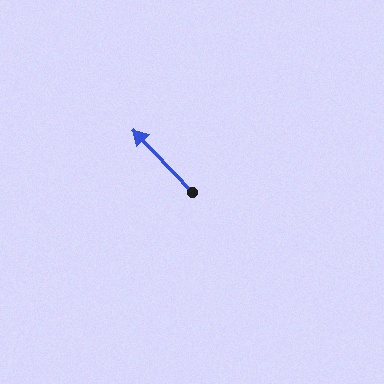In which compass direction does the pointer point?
Northwest.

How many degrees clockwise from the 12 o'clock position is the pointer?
Approximately 316 degrees.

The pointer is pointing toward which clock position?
Roughly 11 o'clock.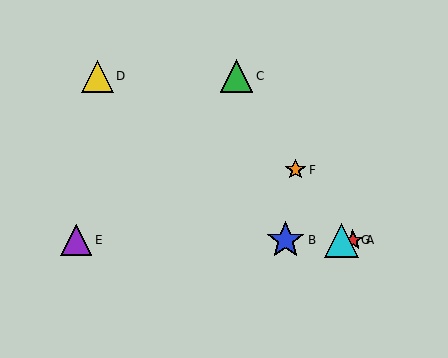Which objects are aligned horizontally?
Objects A, B, E, G are aligned horizontally.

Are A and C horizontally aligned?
No, A is at y≈240 and C is at y≈76.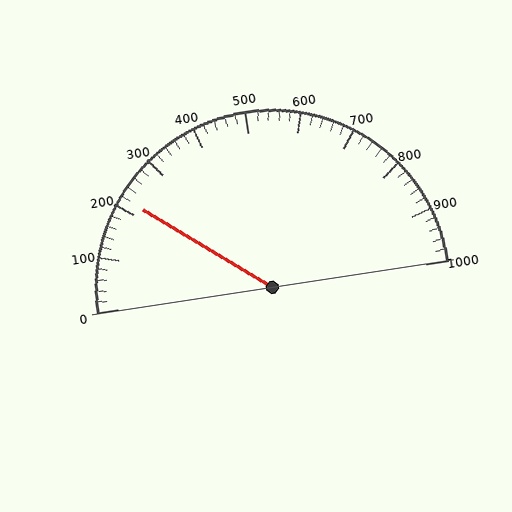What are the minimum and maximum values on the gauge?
The gauge ranges from 0 to 1000.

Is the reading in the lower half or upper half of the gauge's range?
The reading is in the lower half of the range (0 to 1000).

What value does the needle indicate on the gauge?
The needle indicates approximately 220.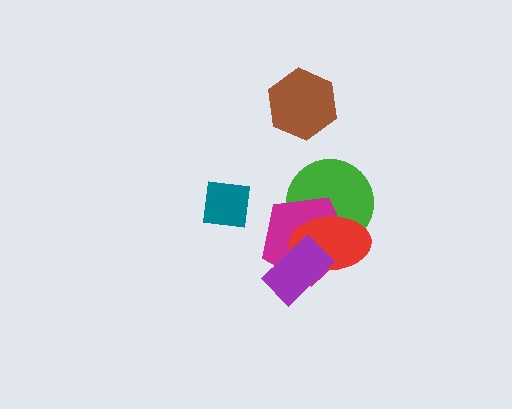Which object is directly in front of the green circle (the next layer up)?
The magenta pentagon is directly in front of the green circle.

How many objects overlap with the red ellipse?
3 objects overlap with the red ellipse.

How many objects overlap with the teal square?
0 objects overlap with the teal square.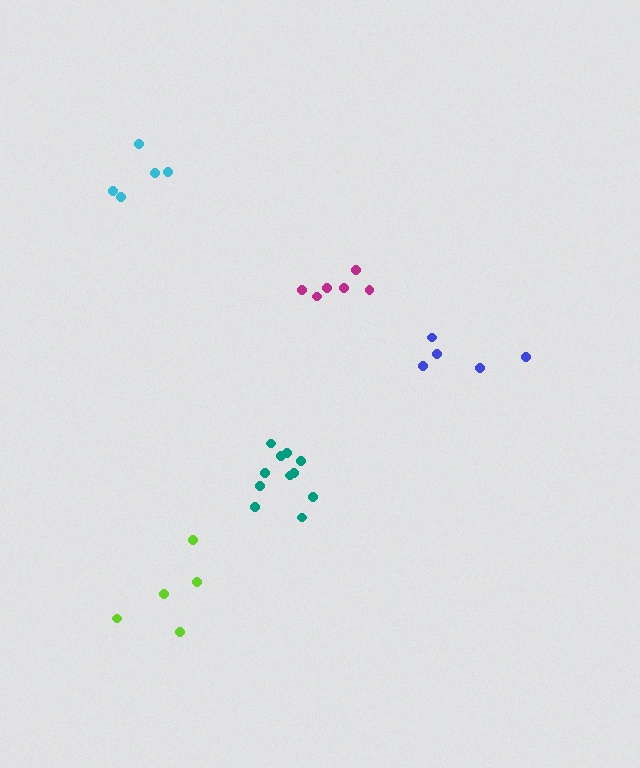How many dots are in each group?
Group 1: 5 dots, Group 2: 6 dots, Group 3: 11 dots, Group 4: 5 dots, Group 5: 5 dots (32 total).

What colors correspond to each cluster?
The clusters are colored: lime, magenta, teal, cyan, blue.